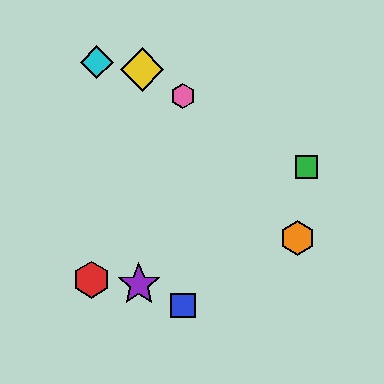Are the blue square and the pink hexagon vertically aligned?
Yes, both are at x≈183.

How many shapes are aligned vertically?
2 shapes (the blue square, the pink hexagon) are aligned vertically.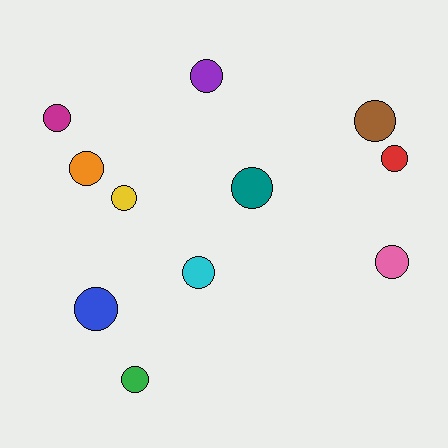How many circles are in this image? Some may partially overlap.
There are 11 circles.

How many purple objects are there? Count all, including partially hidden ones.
There is 1 purple object.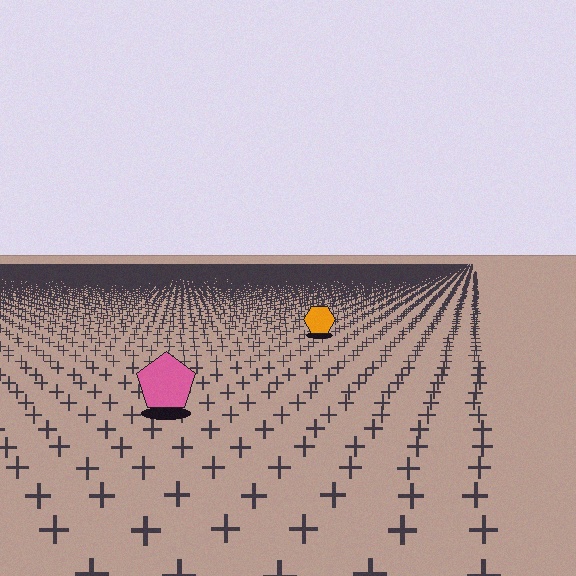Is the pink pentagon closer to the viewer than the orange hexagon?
Yes. The pink pentagon is closer — you can tell from the texture gradient: the ground texture is coarser near it.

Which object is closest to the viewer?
The pink pentagon is closest. The texture marks near it are larger and more spread out.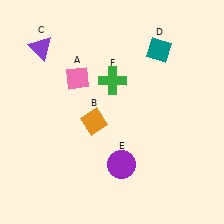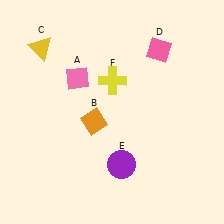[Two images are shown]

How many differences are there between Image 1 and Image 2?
There are 3 differences between the two images.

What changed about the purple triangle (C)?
In Image 1, C is purple. In Image 2, it changed to yellow.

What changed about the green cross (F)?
In Image 1, F is green. In Image 2, it changed to yellow.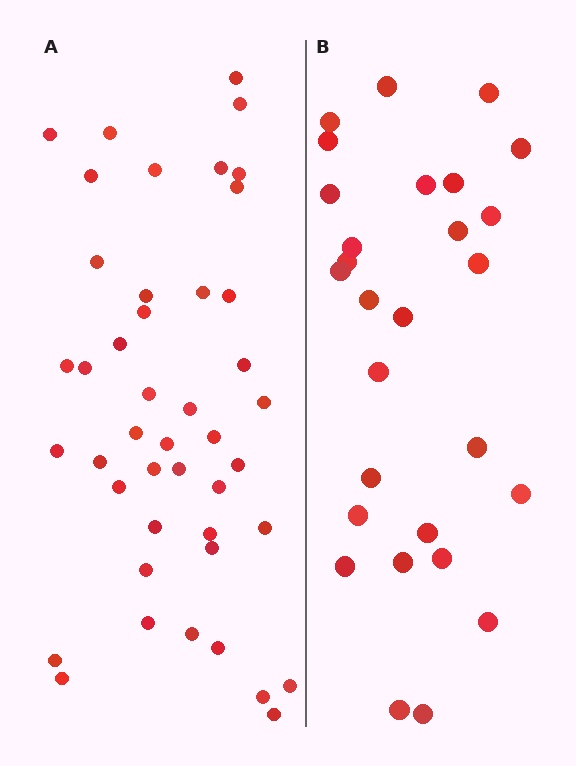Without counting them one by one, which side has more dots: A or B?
Region A (the left region) has more dots.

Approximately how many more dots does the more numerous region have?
Region A has approximately 15 more dots than region B.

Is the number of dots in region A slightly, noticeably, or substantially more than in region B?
Region A has substantially more. The ratio is roughly 1.6 to 1.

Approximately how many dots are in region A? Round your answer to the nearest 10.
About 40 dots. (The exact count is 44, which rounds to 40.)